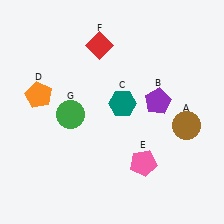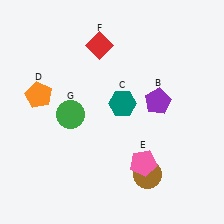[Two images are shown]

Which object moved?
The brown circle (A) moved down.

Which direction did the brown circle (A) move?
The brown circle (A) moved down.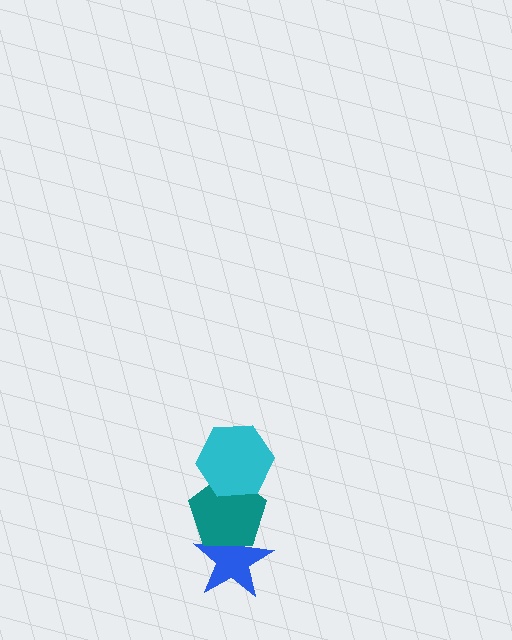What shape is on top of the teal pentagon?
The cyan hexagon is on top of the teal pentagon.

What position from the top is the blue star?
The blue star is 3rd from the top.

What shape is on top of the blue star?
The teal pentagon is on top of the blue star.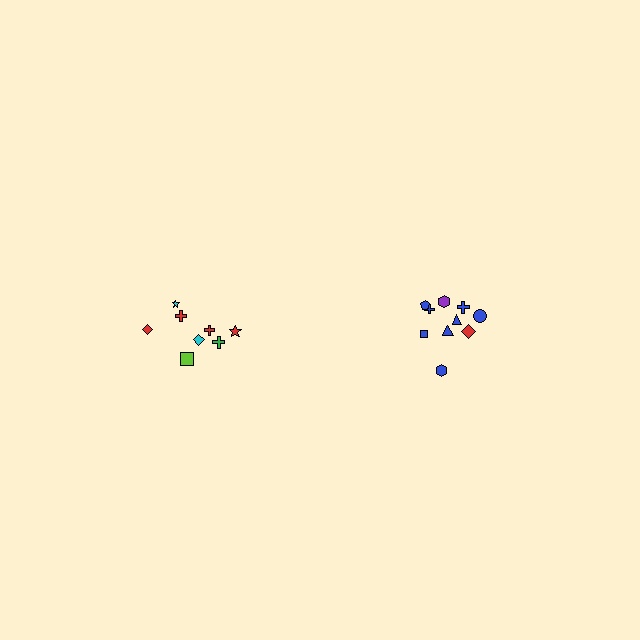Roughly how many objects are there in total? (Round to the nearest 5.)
Roughly 20 objects in total.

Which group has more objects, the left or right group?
The right group.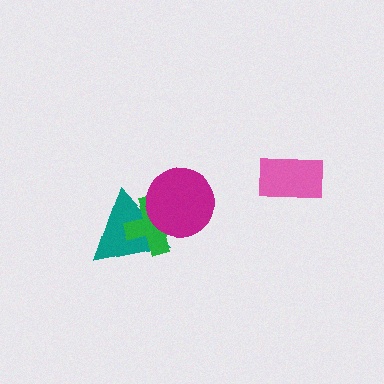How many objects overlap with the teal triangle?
2 objects overlap with the teal triangle.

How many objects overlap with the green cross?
2 objects overlap with the green cross.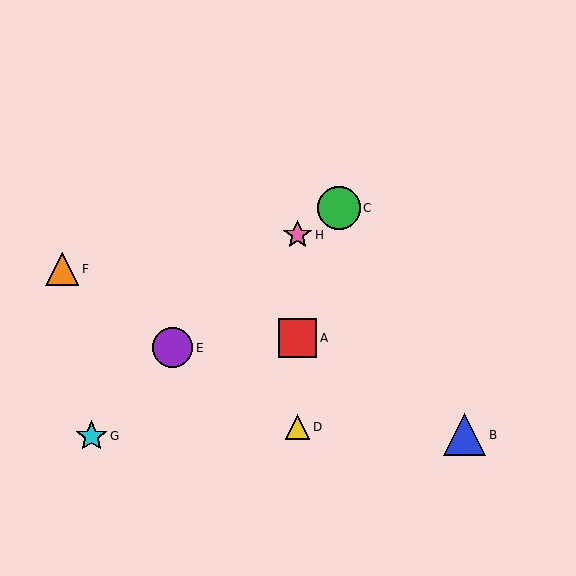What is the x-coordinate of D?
Object D is at x≈298.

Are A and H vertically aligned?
Yes, both are at x≈298.